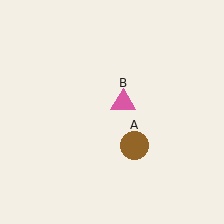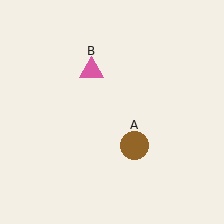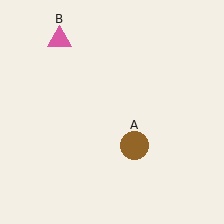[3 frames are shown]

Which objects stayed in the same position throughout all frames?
Brown circle (object A) remained stationary.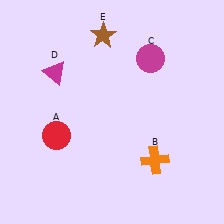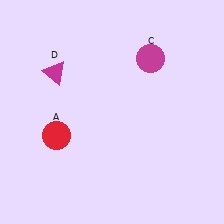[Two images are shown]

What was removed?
The brown star (E), the orange cross (B) were removed in Image 2.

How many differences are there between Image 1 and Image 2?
There are 2 differences between the two images.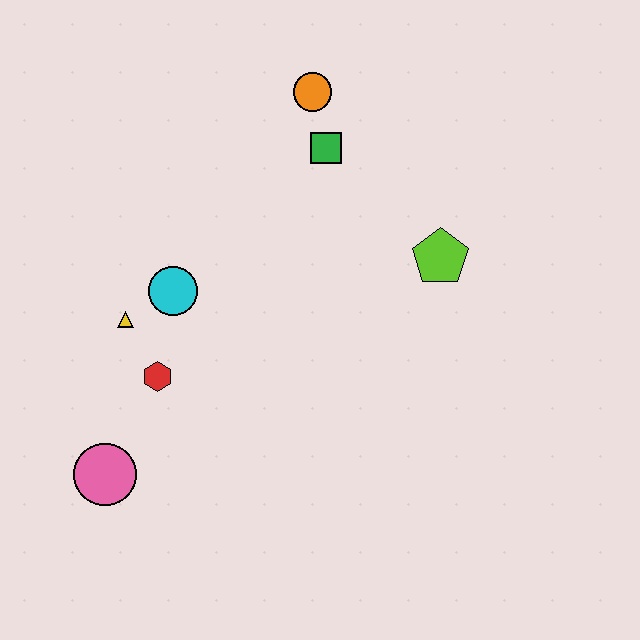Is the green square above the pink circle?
Yes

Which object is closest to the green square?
The orange circle is closest to the green square.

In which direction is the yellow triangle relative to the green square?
The yellow triangle is to the left of the green square.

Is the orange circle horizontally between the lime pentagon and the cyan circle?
Yes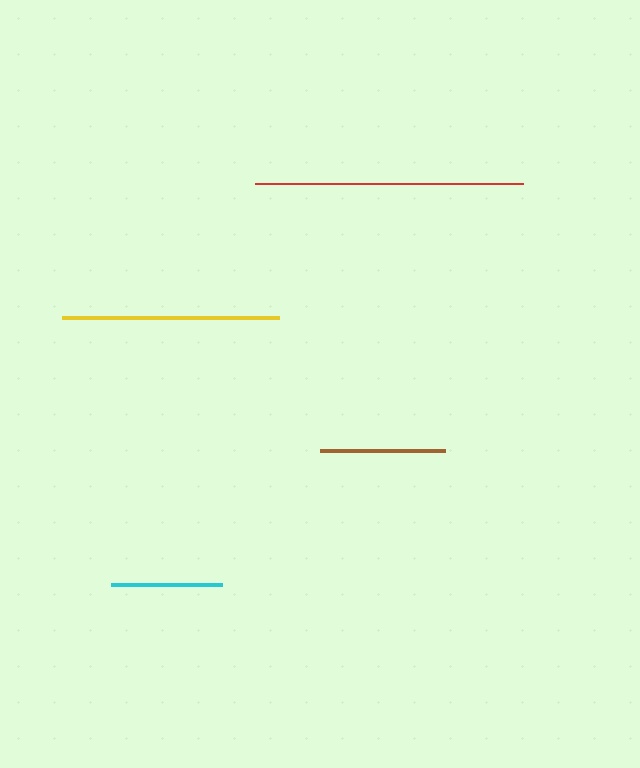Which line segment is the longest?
The red line is the longest at approximately 268 pixels.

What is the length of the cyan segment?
The cyan segment is approximately 111 pixels long.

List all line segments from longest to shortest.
From longest to shortest: red, yellow, brown, cyan.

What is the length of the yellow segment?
The yellow segment is approximately 217 pixels long.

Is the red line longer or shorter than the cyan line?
The red line is longer than the cyan line.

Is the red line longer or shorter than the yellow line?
The red line is longer than the yellow line.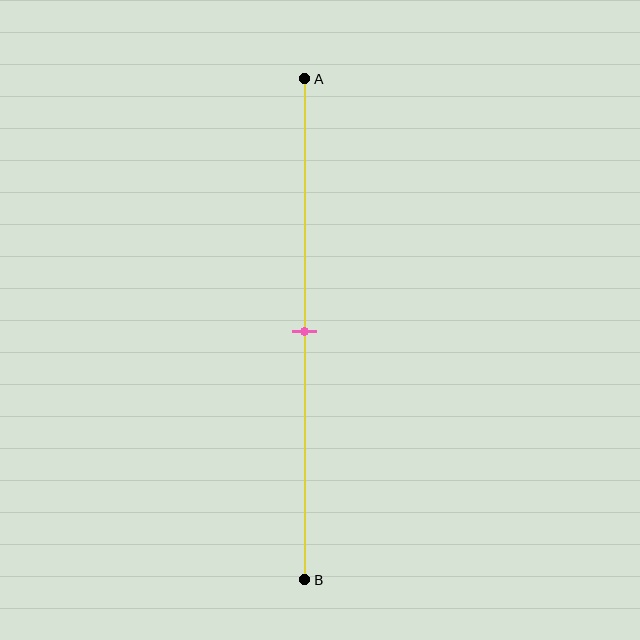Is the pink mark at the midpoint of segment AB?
Yes, the mark is approximately at the midpoint.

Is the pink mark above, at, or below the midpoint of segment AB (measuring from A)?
The pink mark is approximately at the midpoint of segment AB.